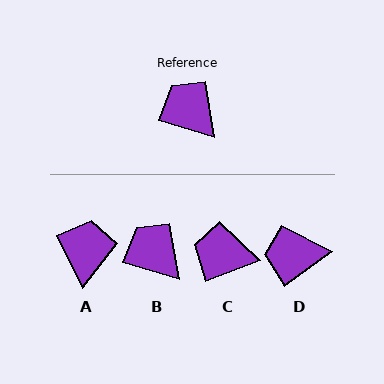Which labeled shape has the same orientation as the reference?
B.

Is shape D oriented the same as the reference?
No, it is off by about 53 degrees.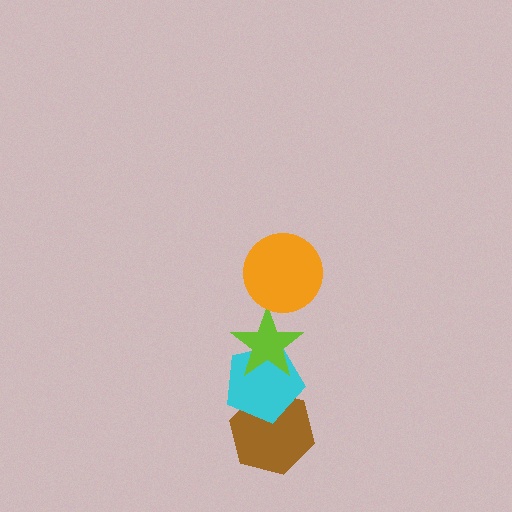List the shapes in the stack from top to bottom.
From top to bottom: the orange circle, the lime star, the cyan pentagon, the brown hexagon.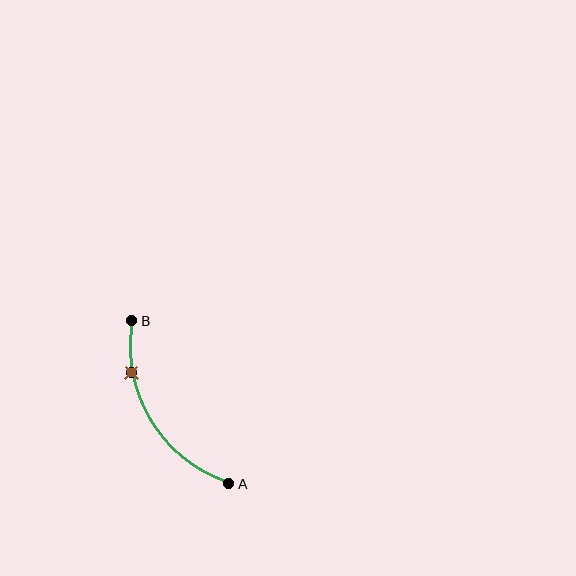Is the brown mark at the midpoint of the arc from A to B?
No. The brown mark lies on the arc but is closer to endpoint B. The arc midpoint would be at the point on the curve equidistant along the arc from both A and B.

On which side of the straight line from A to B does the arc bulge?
The arc bulges to the left of the straight line connecting A and B.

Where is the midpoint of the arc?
The arc midpoint is the point on the curve farthest from the straight line joining A and B. It sits to the left of that line.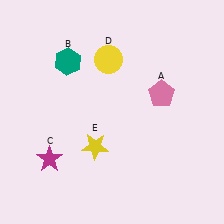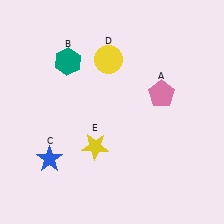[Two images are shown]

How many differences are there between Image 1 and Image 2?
There is 1 difference between the two images.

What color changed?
The star (C) changed from magenta in Image 1 to blue in Image 2.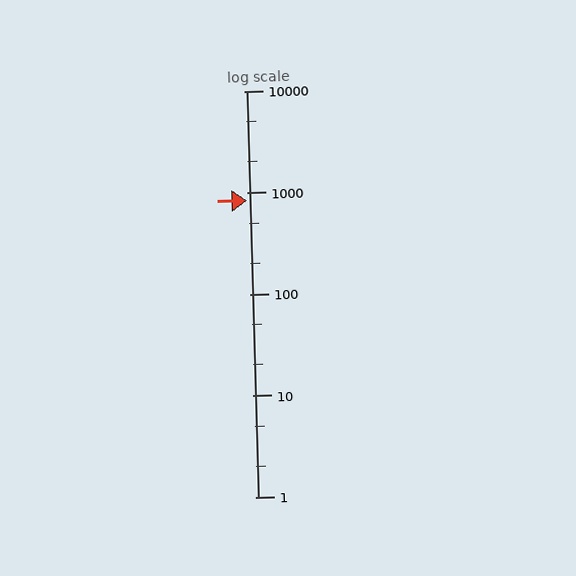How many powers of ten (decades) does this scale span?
The scale spans 4 decades, from 1 to 10000.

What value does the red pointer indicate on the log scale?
The pointer indicates approximately 830.